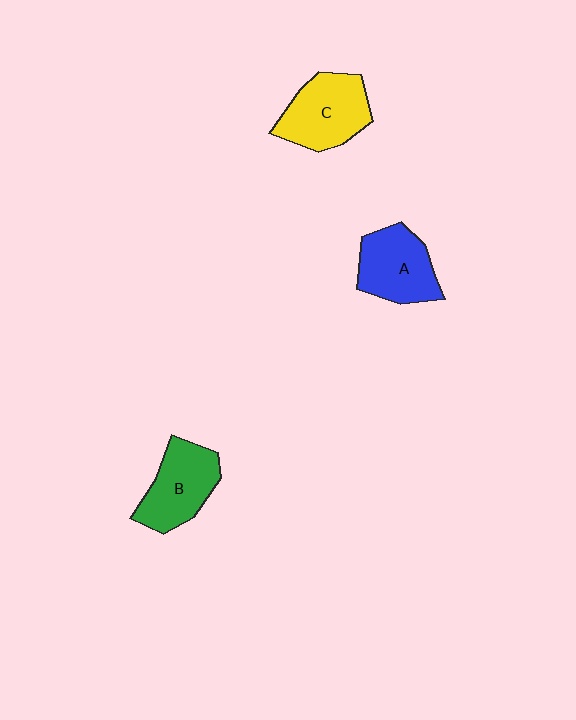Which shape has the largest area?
Shape C (yellow).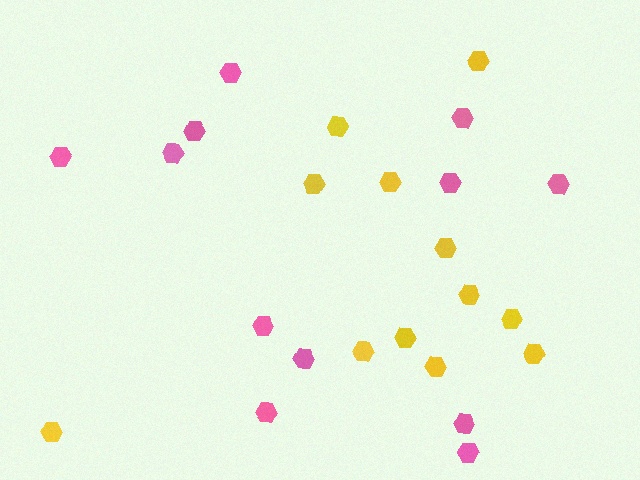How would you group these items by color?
There are 2 groups: one group of pink hexagons (12) and one group of yellow hexagons (12).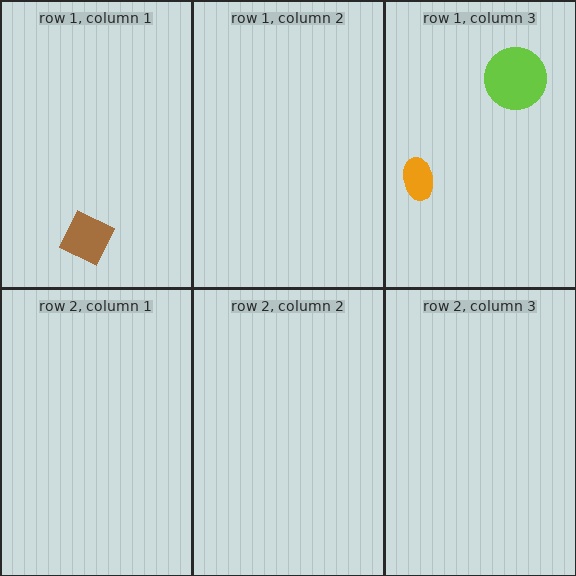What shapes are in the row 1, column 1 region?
The brown diamond.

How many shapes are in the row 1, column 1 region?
1.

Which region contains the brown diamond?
The row 1, column 1 region.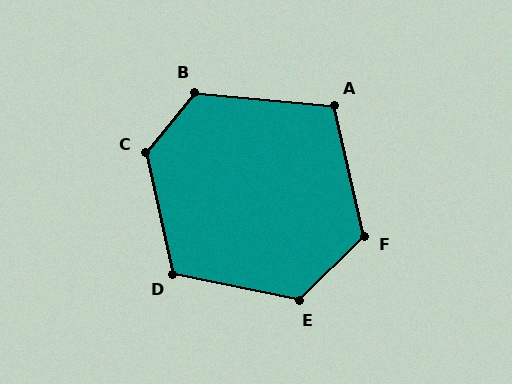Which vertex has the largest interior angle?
C, at approximately 128 degrees.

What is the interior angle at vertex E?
Approximately 124 degrees (obtuse).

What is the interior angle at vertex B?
Approximately 124 degrees (obtuse).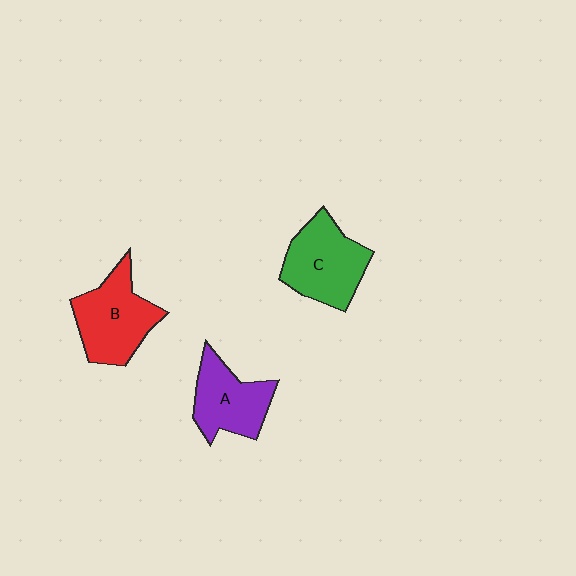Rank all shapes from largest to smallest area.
From largest to smallest: B (red), C (green), A (purple).